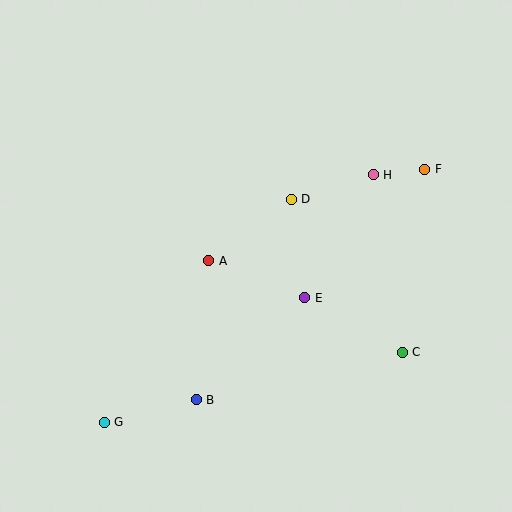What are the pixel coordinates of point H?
Point H is at (373, 175).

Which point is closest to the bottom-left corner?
Point G is closest to the bottom-left corner.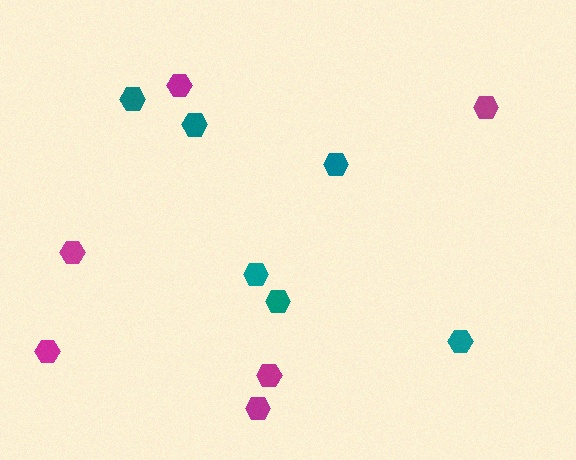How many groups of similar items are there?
There are 2 groups: one group of teal hexagons (6) and one group of magenta hexagons (6).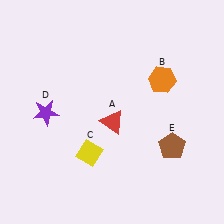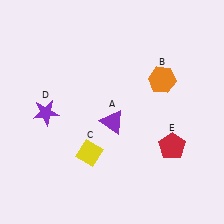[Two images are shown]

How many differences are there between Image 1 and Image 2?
There are 2 differences between the two images.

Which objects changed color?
A changed from red to purple. E changed from brown to red.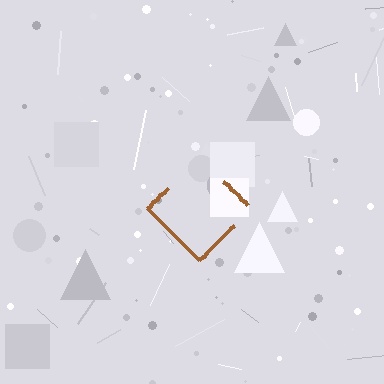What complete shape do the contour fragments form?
The contour fragments form a diamond.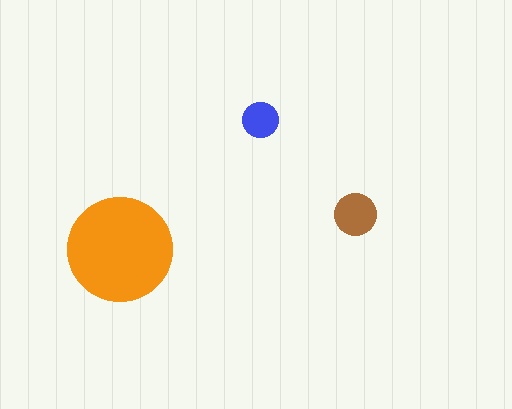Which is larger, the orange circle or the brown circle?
The orange one.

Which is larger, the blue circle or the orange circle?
The orange one.